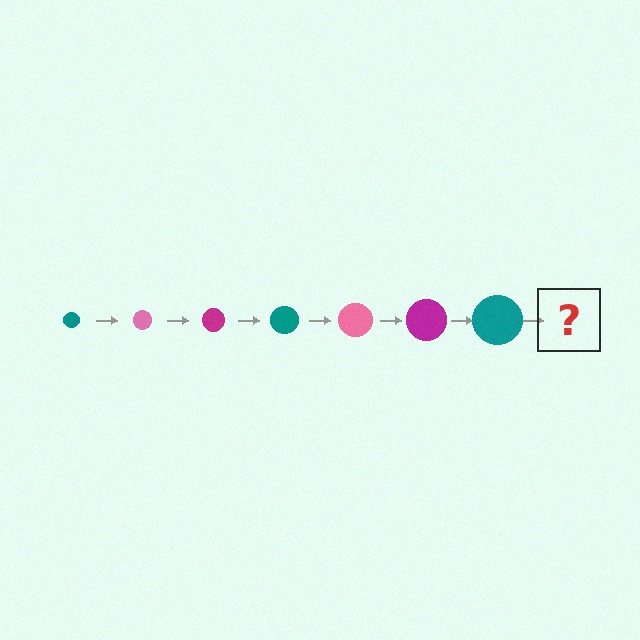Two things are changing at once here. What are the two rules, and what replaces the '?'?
The two rules are that the circle grows larger each step and the color cycles through teal, pink, and magenta. The '?' should be a pink circle, larger than the previous one.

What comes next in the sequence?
The next element should be a pink circle, larger than the previous one.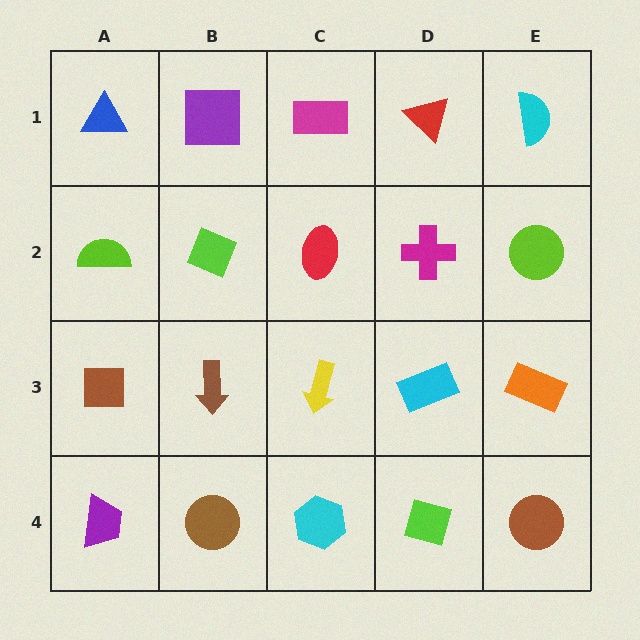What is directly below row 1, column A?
A lime semicircle.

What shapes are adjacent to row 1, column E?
A lime circle (row 2, column E), a red triangle (row 1, column D).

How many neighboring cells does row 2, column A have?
3.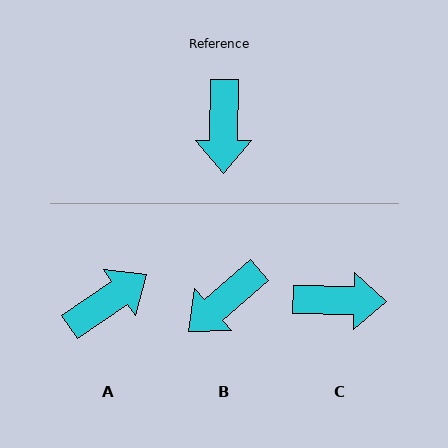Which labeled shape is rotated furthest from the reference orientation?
A, about 125 degrees away.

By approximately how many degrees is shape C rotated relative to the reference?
Approximately 89 degrees counter-clockwise.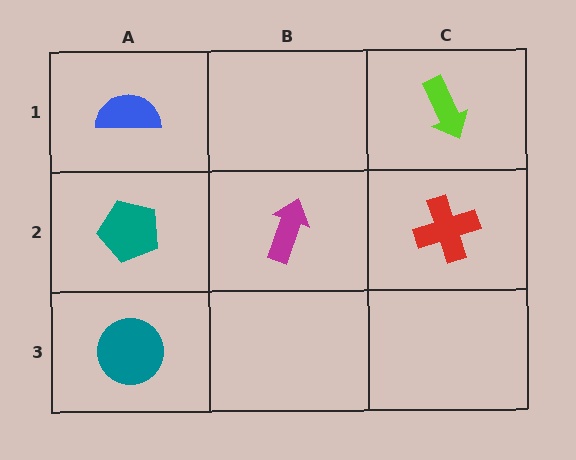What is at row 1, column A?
A blue semicircle.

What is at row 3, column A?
A teal circle.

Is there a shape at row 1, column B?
No, that cell is empty.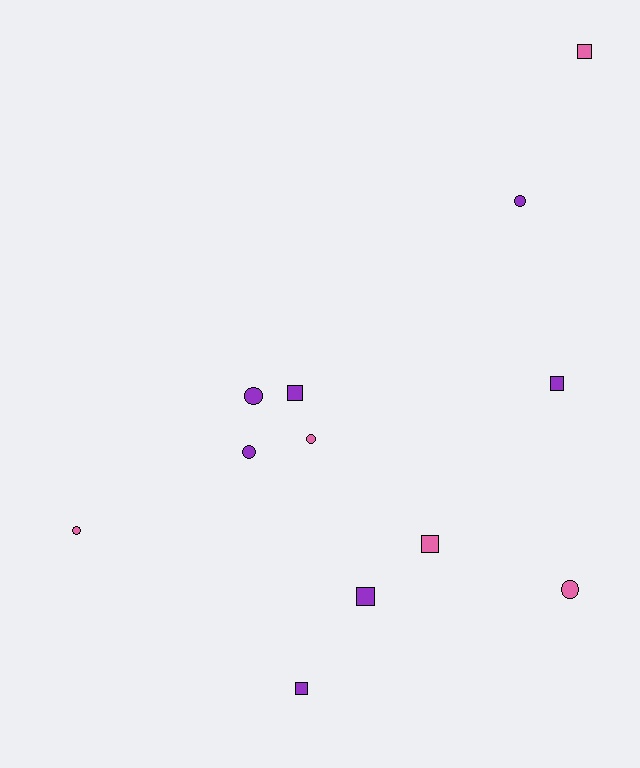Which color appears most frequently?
Purple, with 7 objects.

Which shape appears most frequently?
Square, with 6 objects.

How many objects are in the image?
There are 12 objects.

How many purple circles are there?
There are 3 purple circles.